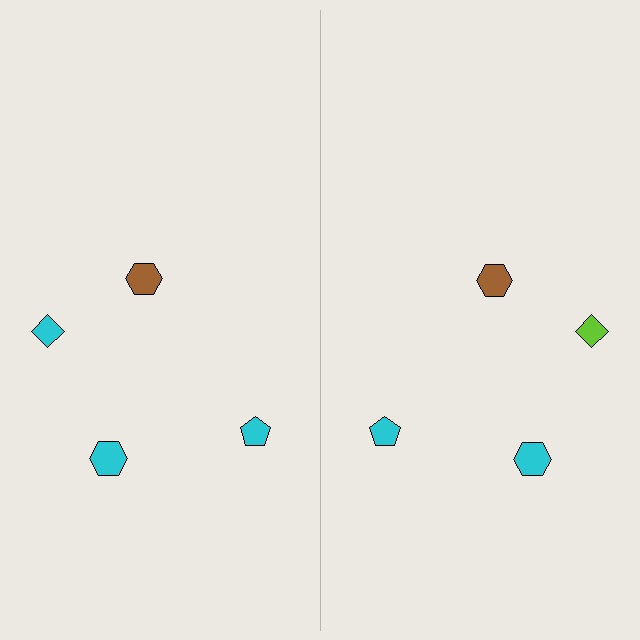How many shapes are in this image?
There are 8 shapes in this image.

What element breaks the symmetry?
The lime diamond on the right side breaks the symmetry — its mirror counterpart is cyan.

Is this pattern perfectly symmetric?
No, the pattern is not perfectly symmetric. The lime diamond on the right side breaks the symmetry — its mirror counterpart is cyan.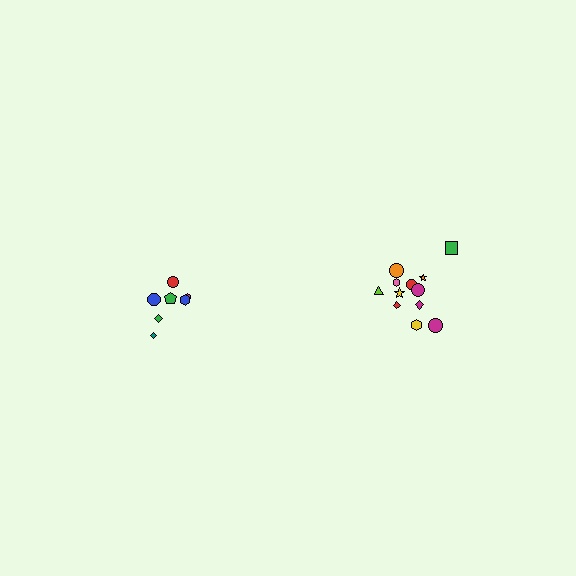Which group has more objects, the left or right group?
The right group.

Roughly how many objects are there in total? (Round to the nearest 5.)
Roughly 20 objects in total.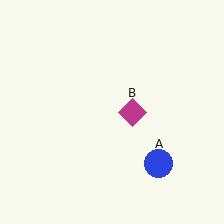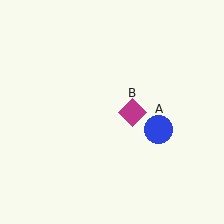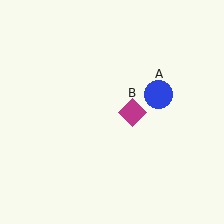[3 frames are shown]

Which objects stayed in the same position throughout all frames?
Magenta diamond (object B) remained stationary.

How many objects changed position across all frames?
1 object changed position: blue circle (object A).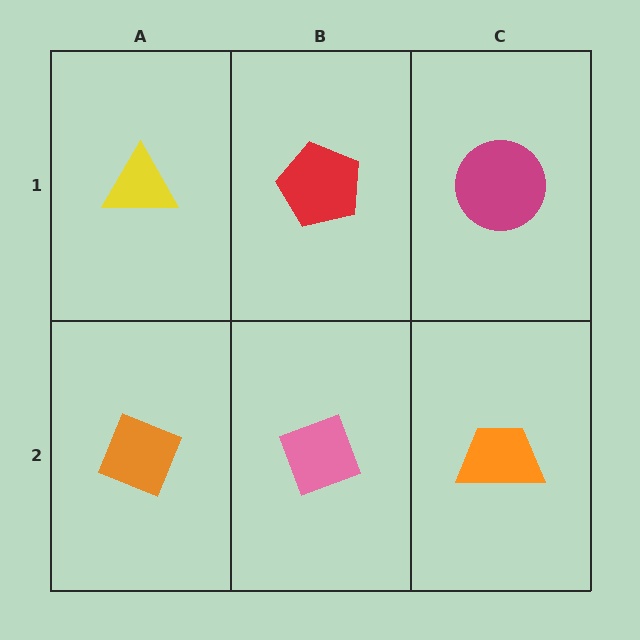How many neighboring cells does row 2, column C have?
2.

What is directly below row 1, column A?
An orange diamond.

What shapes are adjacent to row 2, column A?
A yellow triangle (row 1, column A), a pink diamond (row 2, column B).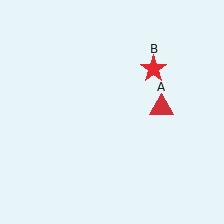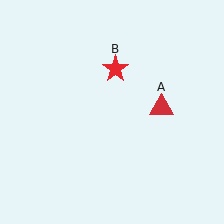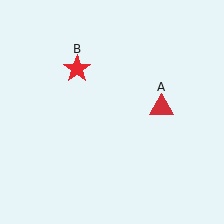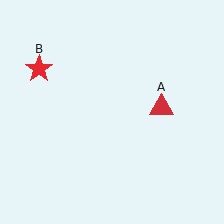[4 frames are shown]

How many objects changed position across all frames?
1 object changed position: red star (object B).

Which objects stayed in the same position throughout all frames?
Red triangle (object A) remained stationary.